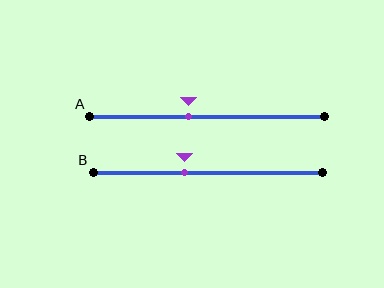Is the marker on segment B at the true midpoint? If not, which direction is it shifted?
No, the marker on segment B is shifted to the left by about 10% of the segment length.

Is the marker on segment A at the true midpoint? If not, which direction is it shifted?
No, the marker on segment A is shifted to the left by about 8% of the segment length.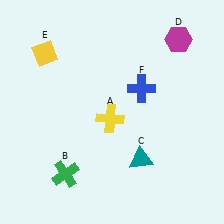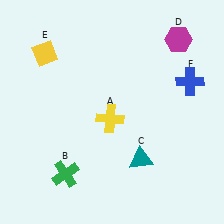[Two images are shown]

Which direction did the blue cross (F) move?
The blue cross (F) moved right.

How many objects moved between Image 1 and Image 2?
1 object moved between the two images.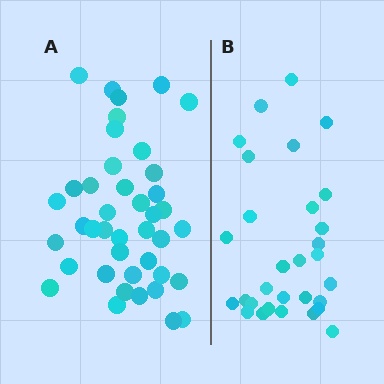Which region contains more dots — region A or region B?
Region A (the left region) has more dots.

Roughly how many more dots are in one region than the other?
Region A has roughly 12 or so more dots than region B.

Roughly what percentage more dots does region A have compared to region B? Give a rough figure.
About 35% more.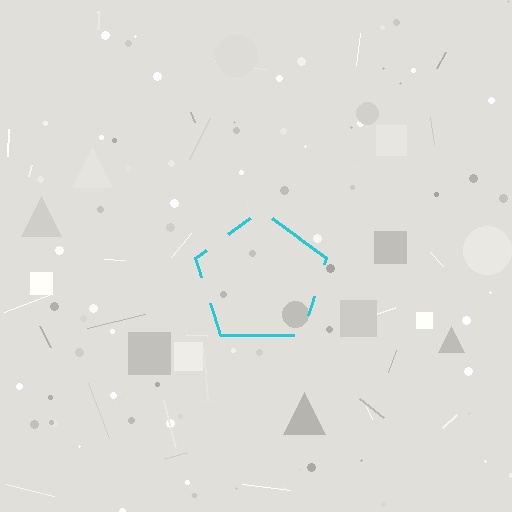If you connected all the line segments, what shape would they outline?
They would outline a pentagon.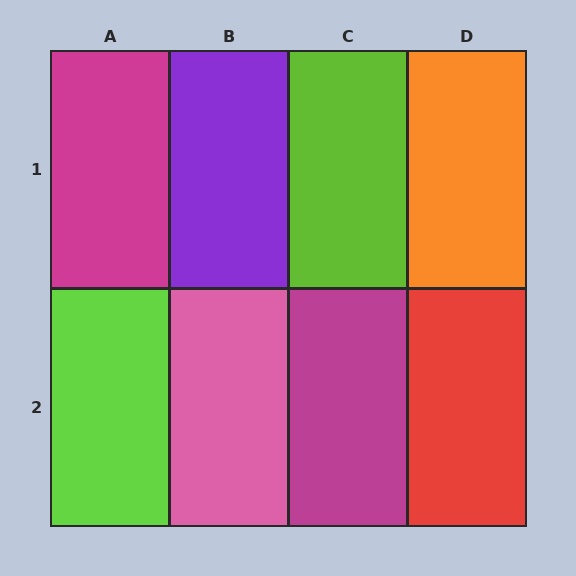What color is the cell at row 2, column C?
Magenta.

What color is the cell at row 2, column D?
Red.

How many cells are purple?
1 cell is purple.